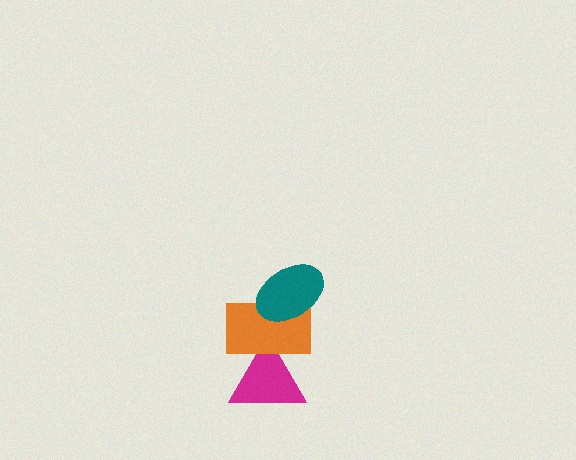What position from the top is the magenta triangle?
The magenta triangle is 3rd from the top.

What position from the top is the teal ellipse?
The teal ellipse is 1st from the top.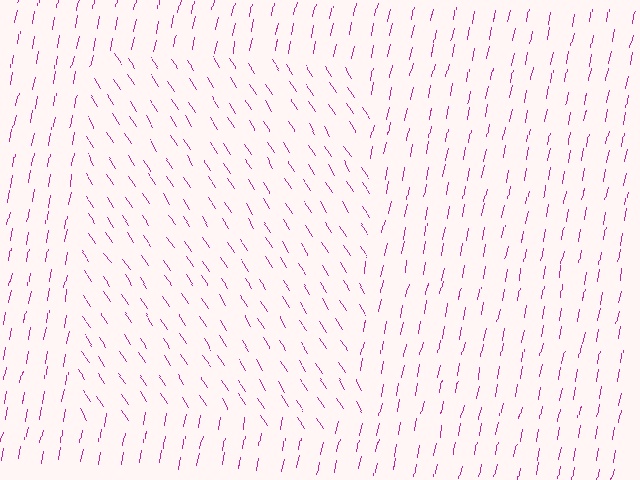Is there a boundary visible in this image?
Yes, there is a texture boundary formed by a change in line orientation.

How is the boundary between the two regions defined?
The boundary is defined purely by a change in line orientation (approximately 45 degrees difference). All lines are the same color and thickness.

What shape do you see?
I see a rectangle.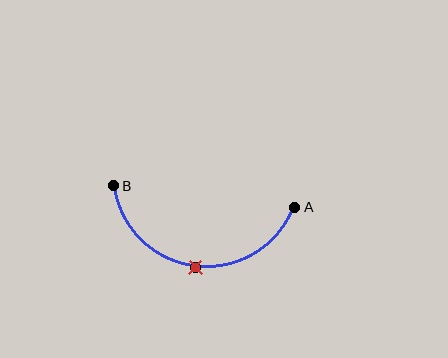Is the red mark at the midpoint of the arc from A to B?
Yes. The red mark lies on the arc at equal arc-length from both A and B — it is the arc midpoint.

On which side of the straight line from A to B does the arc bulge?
The arc bulges below the straight line connecting A and B.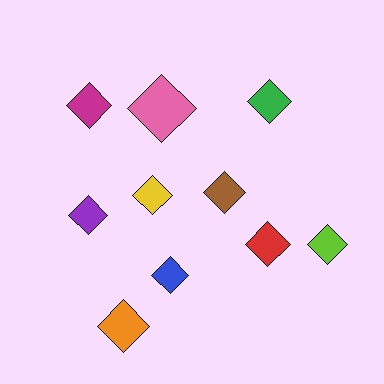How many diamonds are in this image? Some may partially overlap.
There are 10 diamonds.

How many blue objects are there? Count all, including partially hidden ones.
There is 1 blue object.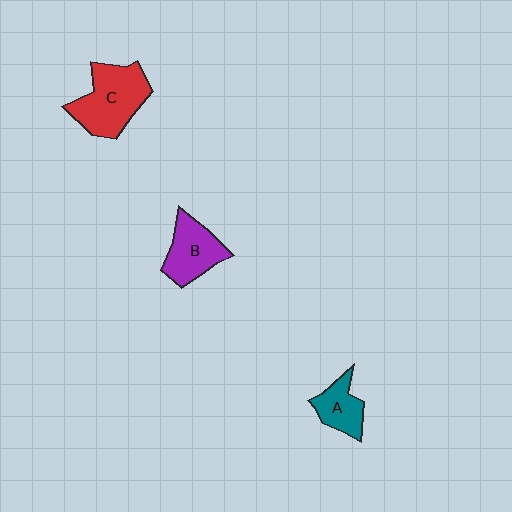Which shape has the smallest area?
Shape A (teal).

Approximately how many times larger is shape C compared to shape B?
Approximately 1.4 times.